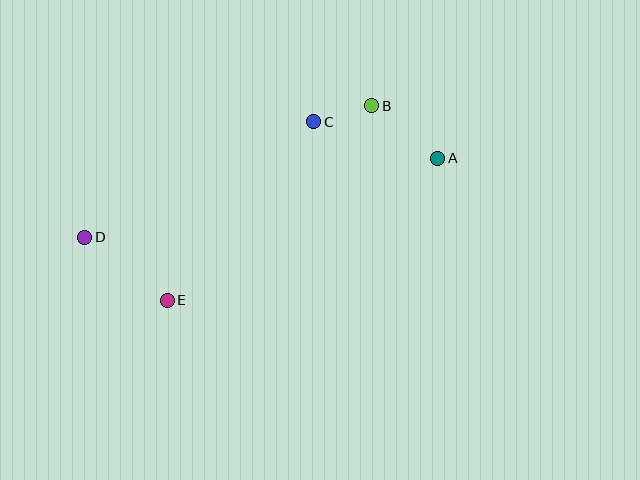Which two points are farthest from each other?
Points A and D are farthest from each other.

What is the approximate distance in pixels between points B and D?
The distance between B and D is approximately 316 pixels.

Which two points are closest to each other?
Points B and C are closest to each other.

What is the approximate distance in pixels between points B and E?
The distance between B and E is approximately 282 pixels.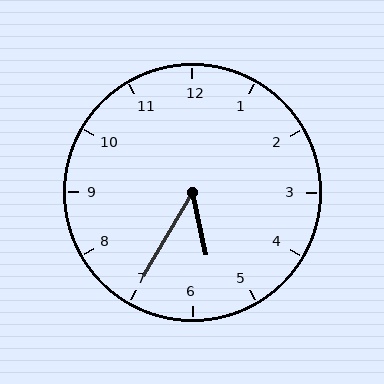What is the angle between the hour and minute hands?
Approximately 42 degrees.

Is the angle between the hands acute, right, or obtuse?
It is acute.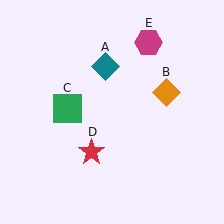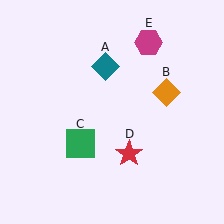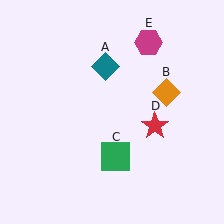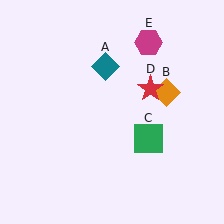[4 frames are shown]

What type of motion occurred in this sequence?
The green square (object C), red star (object D) rotated counterclockwise around the center of the scene.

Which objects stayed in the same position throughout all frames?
Teal diamond (object A) and orange diamond (object B) and magenta hexagon (object E) remained stationary.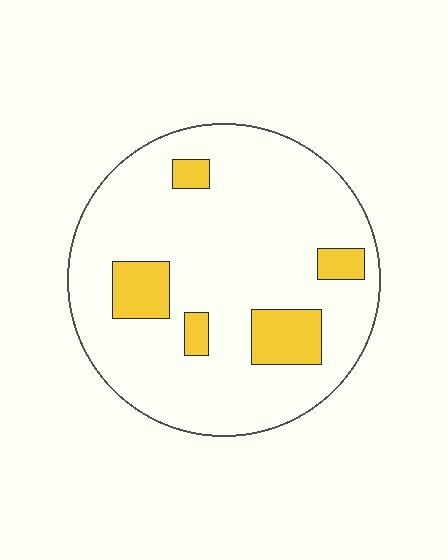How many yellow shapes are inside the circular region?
5.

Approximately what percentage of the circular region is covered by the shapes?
Approximately 15%.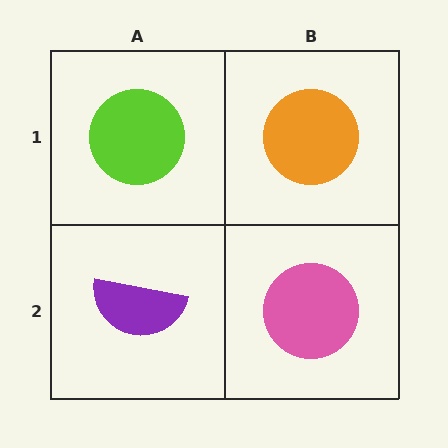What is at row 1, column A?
A lime circle.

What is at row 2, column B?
A pink circle.